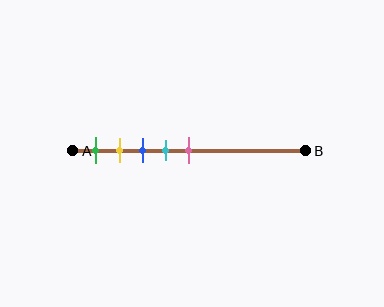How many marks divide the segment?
There are 5 marks dividing the segment.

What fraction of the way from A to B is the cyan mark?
The cyan mark is approximately 40% (0.4) of the way from A to B.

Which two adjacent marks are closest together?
The yellow and blue marks are the closest adjacent pair.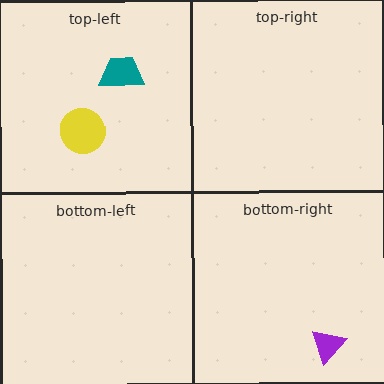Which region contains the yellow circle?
The top-left region.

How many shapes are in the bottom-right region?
1.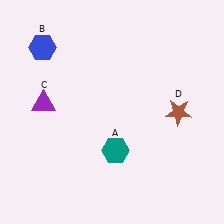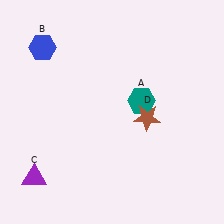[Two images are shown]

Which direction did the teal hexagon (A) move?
The teal hexagon (A) moved up.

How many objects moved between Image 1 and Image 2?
3 objects moved between the two images.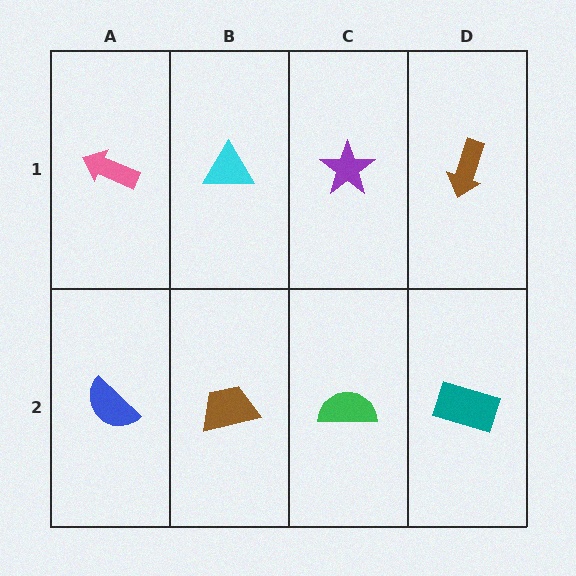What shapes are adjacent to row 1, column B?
A brown trapezoid (row 2, column B), a pink arrow (row 1, column A), a purple star (row 1, column C).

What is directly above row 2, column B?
A cyan triangle.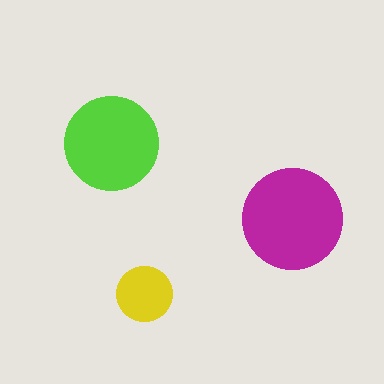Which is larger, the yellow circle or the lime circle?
The lime one.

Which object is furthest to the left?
The lime circle is leftmost.